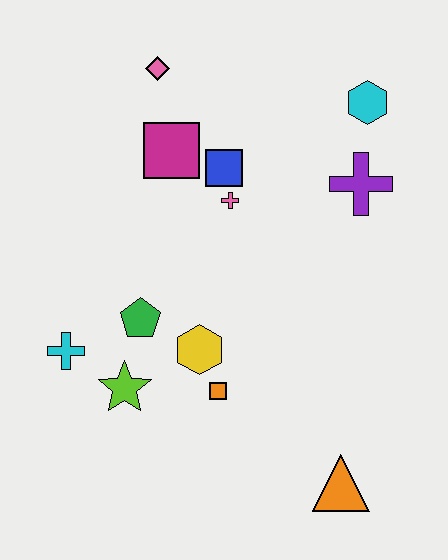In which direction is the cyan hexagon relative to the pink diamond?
The cyan hexagon is to the right of the pink diamond.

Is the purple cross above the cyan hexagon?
No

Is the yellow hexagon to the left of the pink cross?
Yes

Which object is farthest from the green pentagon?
The cyan hexagon is farthest from the green pentagon.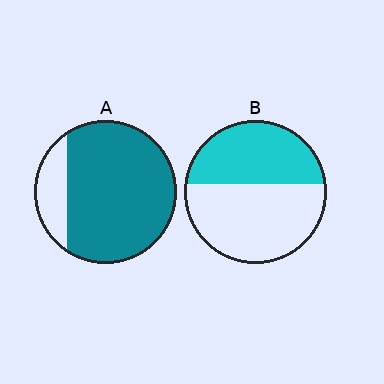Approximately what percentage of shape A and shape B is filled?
A is approximately 85% and B is approximately 45%.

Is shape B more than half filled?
No.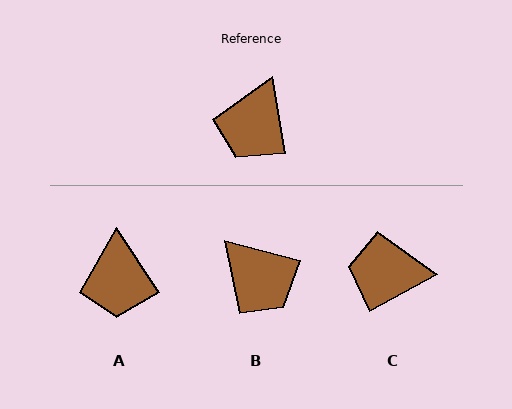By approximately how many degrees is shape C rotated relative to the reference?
Approximately 71 degrees clockwise.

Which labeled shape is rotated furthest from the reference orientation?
C, about 71 degrees away.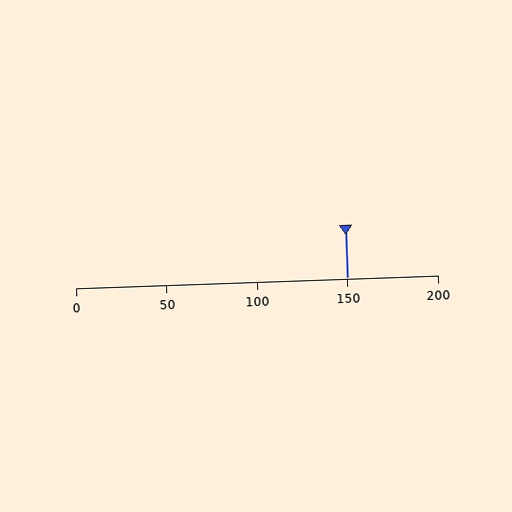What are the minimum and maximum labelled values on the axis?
The axis runs from 0 to 200.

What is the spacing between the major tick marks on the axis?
The major ticks are spaced 50 apart.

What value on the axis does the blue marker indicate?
The marker indicates approximately 150.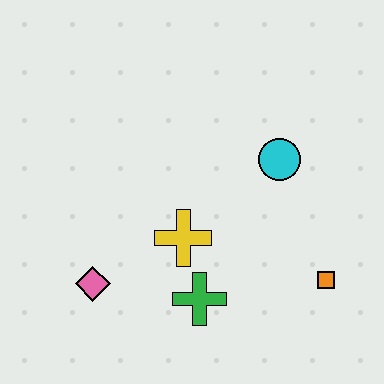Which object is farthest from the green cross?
The cyan circle is farthest from the green cross.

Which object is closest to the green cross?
The yellow cross is closest to the green cross.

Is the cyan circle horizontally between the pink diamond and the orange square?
Yes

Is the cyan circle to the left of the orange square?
Yes